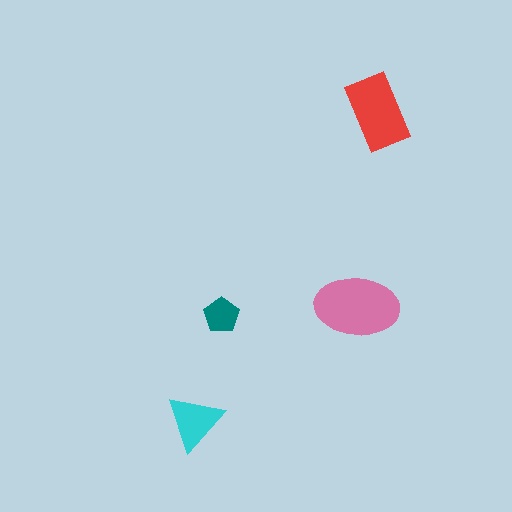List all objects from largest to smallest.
The pink ellipse, the red rectangle, the cyan triangle, the teal pentagon.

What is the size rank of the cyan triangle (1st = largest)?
3rd.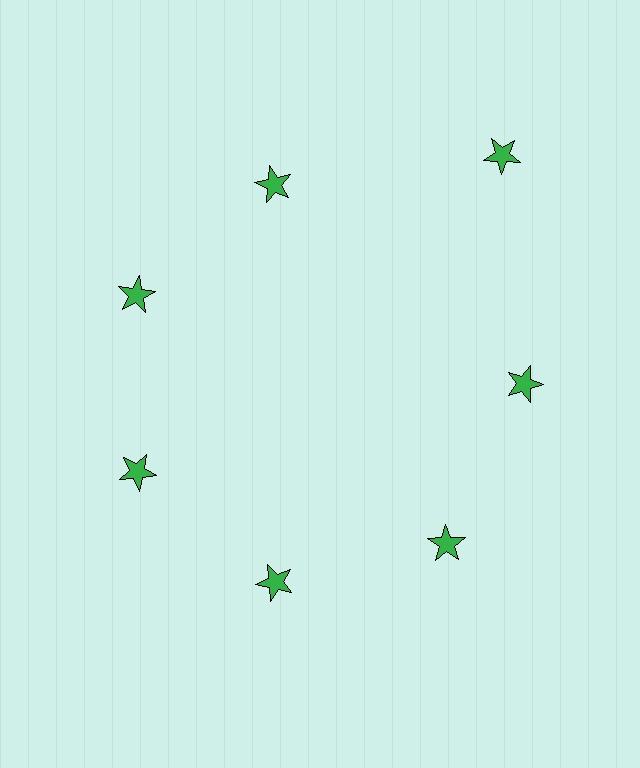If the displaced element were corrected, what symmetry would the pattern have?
It would have 7-fold rotational symmetry — the pattern would map onto itself every 51 degrees.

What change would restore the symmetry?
The symmetry would be restored by moving it inward, back onto the ring so that all 7 stars sit at equal angles and equal distance from the center.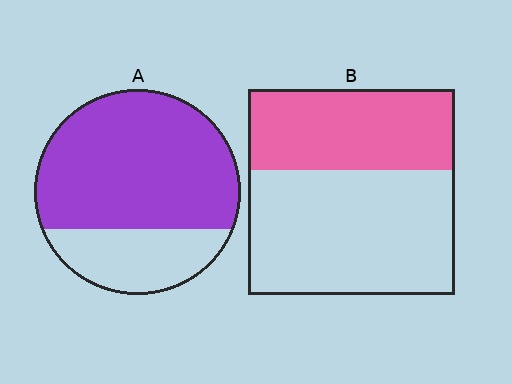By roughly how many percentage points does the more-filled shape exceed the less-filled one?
By roughly 35 percentage points (A over B).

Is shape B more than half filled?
No.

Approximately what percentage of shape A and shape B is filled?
A is approximately 70% and B is approximately 40%.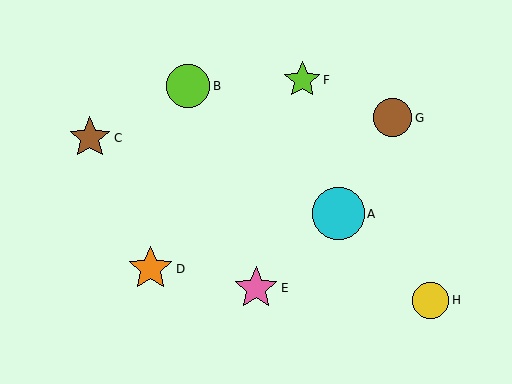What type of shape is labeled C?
Shape C is a brown star.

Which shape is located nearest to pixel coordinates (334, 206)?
The cyan circle (labeled A) at (339, 214) is nearest to that location.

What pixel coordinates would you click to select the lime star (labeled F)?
Click at (302, 80) to select the lime star F.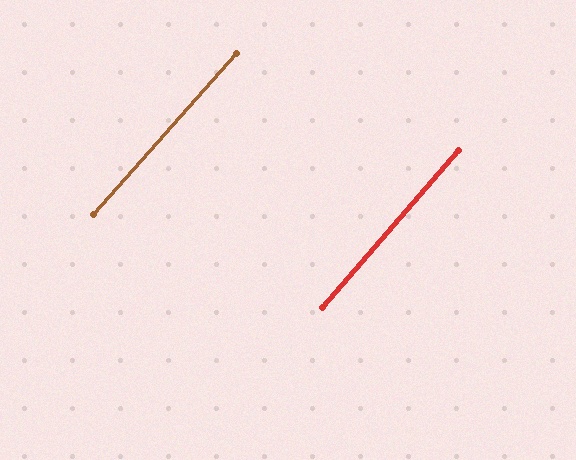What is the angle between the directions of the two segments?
Approximately 1 degree.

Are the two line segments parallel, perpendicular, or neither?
Parallel — their directions differ by only 0.7°.